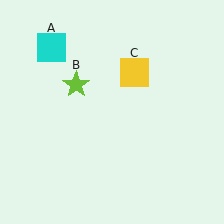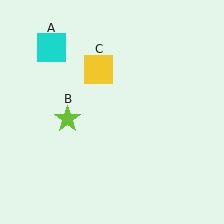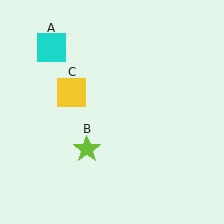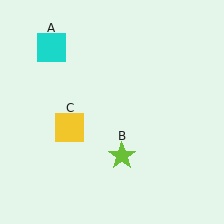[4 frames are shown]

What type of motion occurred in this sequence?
The lime star (object B), yellow square (object C) rotated counterclockwise around the center of the scene.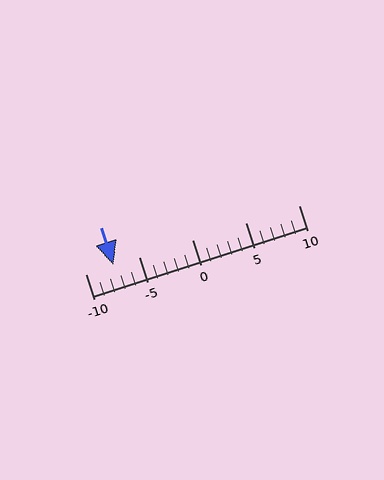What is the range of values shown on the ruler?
The ruler shows values from -10 to 10.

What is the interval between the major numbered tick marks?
The major tick marks are spaced 5 units apart.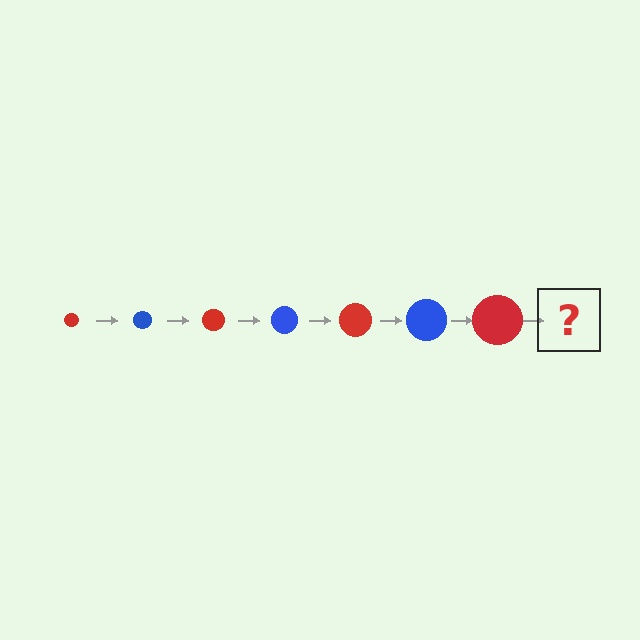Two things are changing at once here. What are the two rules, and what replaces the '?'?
The two rules are that the circle grows larger each step and the color cycles through red and blue. The '?' should be a blue circle, larger than the previous one.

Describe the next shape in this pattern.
It should be a blue circle, larger than the previous one.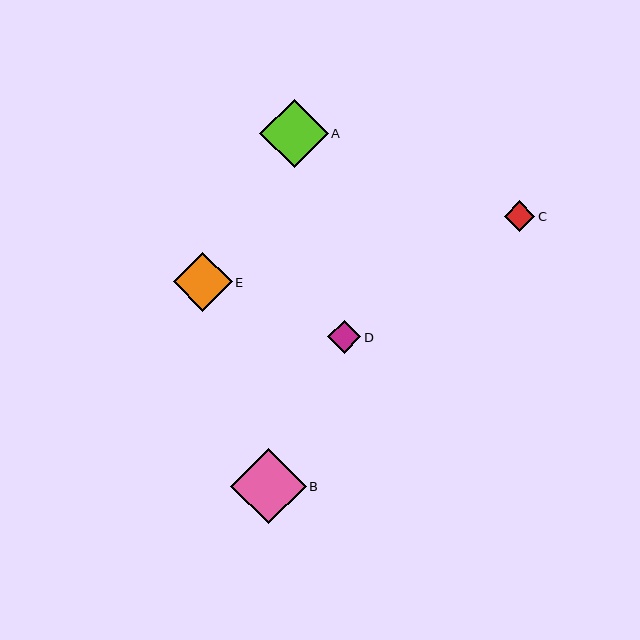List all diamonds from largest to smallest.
From largest to smallest: B, A, E, D, C.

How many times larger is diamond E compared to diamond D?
Diamond E is approximately 1.8 times the size of diamond D.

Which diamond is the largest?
Diamond B is the largest with a size of approximately 75 pixels.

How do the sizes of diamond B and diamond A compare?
Diamond B and diamond A are approximately the same size.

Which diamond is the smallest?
Diamond C is the smallest with a size of approximately 31 pixels.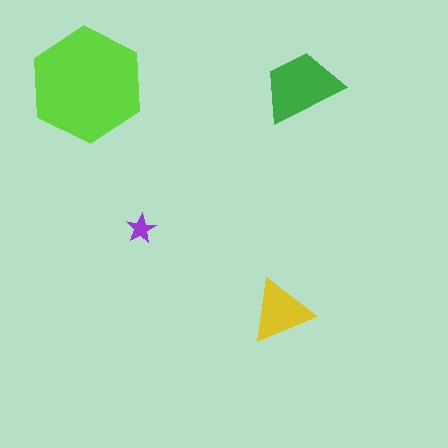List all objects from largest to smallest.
The lime hexagon, the green trapezoid, the yellow triangle, the purple star.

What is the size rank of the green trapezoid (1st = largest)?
2nd.